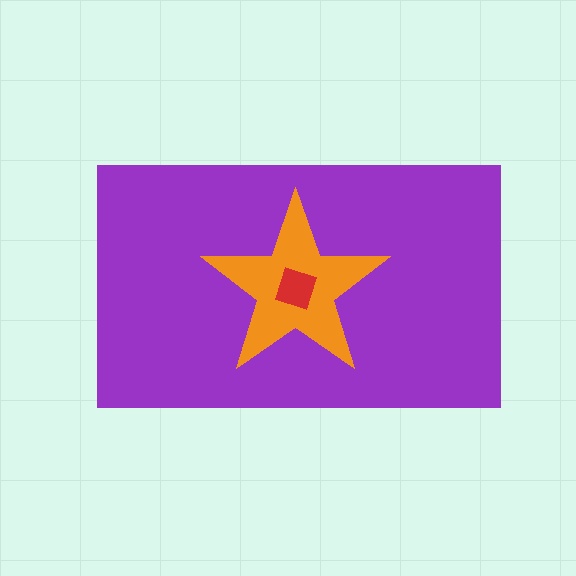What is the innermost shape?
The red diamond.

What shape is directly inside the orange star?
The red diamond.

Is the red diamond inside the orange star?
Yes.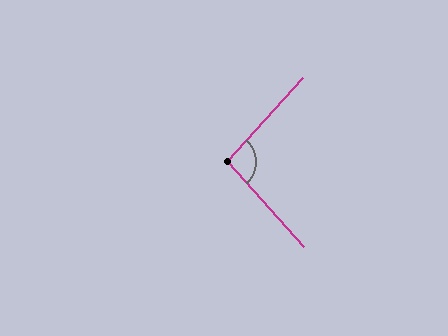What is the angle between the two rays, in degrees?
Approximately 96 degrees.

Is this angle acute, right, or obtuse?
It is obtuse.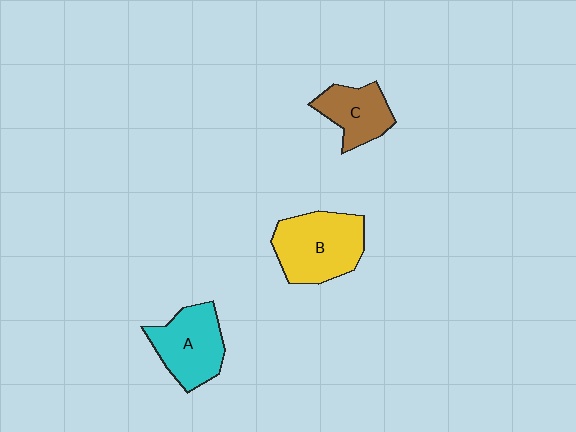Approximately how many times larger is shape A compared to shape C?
Approximately 1.3 times.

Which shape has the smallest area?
Shape C (brown).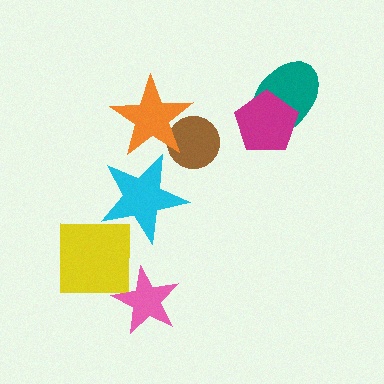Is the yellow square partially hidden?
Yes, it is partially covered by another shape.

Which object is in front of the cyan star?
The yellow square is in front of the cyan star.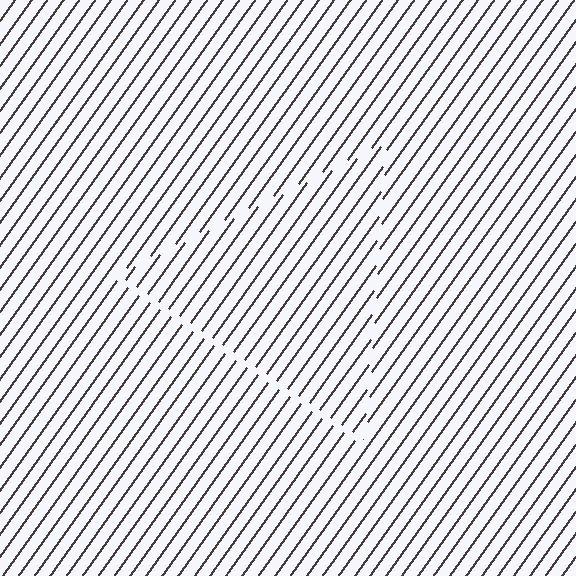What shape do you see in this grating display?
An illusory triangle. The interior of the shape contains the same grating, shifted by half a period — the contour is defined by the phase discontinuity where line-ends from the inner and outer gratings abut.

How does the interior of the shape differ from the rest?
The interior of the shape contains the same grating, shifted by half a period — the contour is defined by the phase discontinuity where line-ends from the inner and outer gratings abut.